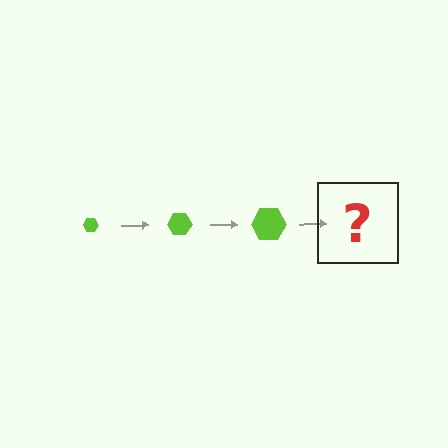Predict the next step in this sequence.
The next step is a lime hexagon, larger than the previous one.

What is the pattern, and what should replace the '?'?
The pattern is that the hexagon gets progressively larger each step. The '?' should be a lime hexagon, larger than the previous one.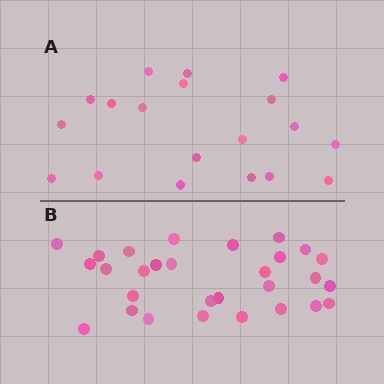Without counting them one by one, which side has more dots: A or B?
Region B (the bottom region) has more dots.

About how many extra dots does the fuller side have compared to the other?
Region B has roughly 10 or so more dots than region A.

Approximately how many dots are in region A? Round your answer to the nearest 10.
About 20 dots. (The exact count is 19, which rounds to 20.)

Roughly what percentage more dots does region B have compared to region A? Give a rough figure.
About 55% more.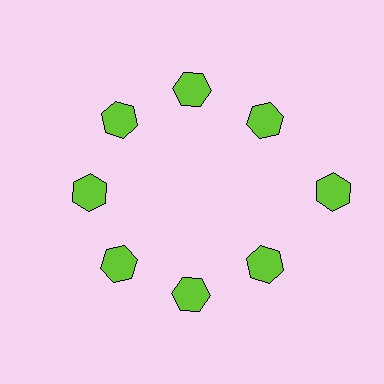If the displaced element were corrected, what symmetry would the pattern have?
It would have 8-fold rotational symmetry — the pattern would map onto itself every 45 degrees.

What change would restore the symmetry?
The symmetry would be restored by moving it inward, back onto the ring so that all 8 hexagons sit at equal angles and equal distance from the center.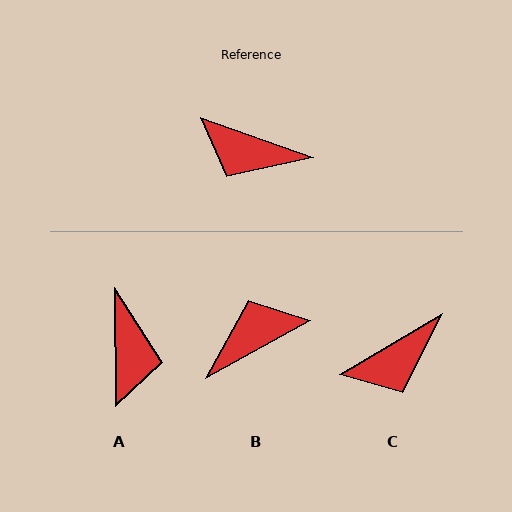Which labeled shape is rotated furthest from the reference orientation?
B, about 132 degrees away.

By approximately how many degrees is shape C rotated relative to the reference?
Approximately 50 degrees counter-clockwise.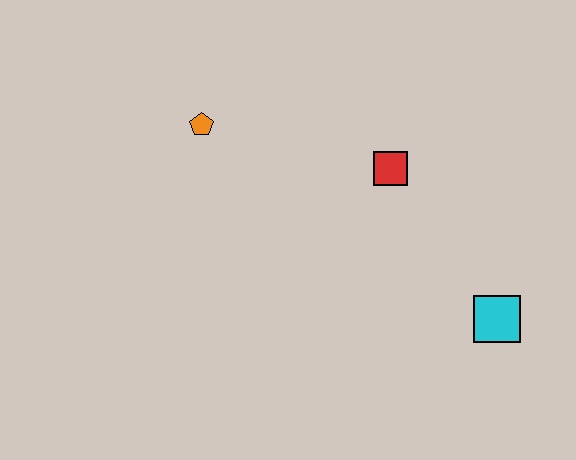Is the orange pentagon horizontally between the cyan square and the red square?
No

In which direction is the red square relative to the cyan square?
The red square is above the cyan square.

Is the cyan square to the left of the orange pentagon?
No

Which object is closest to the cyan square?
The red square is closest to the cyan square.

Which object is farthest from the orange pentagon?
The cyan square is farthest from the orange pentagon.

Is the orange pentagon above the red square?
Yes